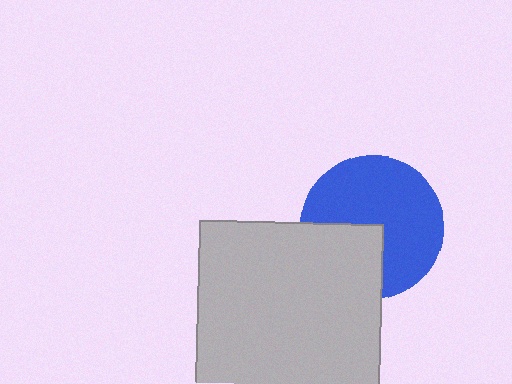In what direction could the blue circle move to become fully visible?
The blue circle could move toward the upper-right. That would shift it out from behind the light gray square entirely.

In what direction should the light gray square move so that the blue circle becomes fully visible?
The light gray square should move toward the lower-left. That is the shortest direction to clear the overlap and leave the blue circle fully visible.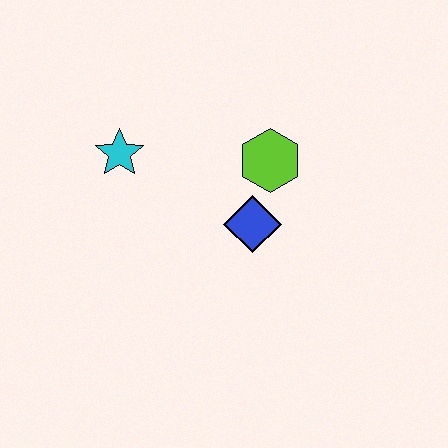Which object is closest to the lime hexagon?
The blue diamond is closest to the lime hexagon.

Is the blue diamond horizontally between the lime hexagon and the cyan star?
Yes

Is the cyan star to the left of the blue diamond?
Yes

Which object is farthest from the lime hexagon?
The cyan star is farthest from the lime hexagon.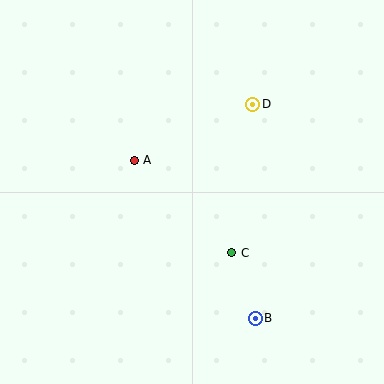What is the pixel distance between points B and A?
The distance between B and A is 199 pixels.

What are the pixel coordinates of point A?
Point A is at (134, 160).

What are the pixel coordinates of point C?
Point C is at (232, 253).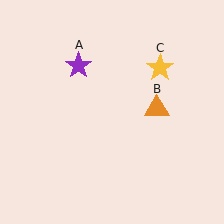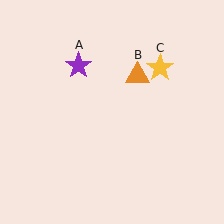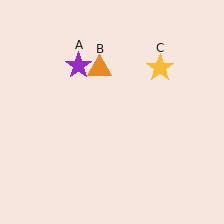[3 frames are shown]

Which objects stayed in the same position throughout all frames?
Purple star (object A) and yellow star (object C) remained stationary.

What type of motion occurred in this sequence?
The orange triangle (object B) rotated counterclockwise around the center of the scene.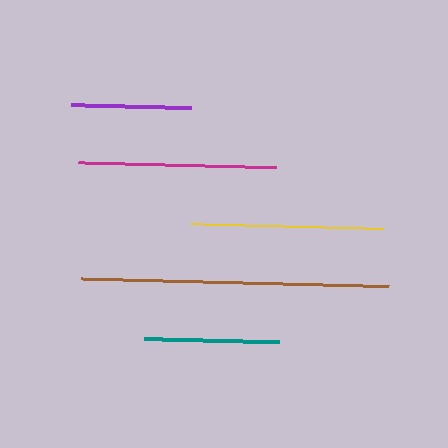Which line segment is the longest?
The brown line is the longest at approximately 308 pixels.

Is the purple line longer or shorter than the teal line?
The teal line is longer than the purple line.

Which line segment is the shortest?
The purple line is the shortest at approximately 120 pixels.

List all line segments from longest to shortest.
From longest to shortest: brown, magenta, yellow, teal, purple.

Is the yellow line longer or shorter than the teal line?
The yellow line is longer than the teal line.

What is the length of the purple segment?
The purple segment is approximately 120 pixels long.